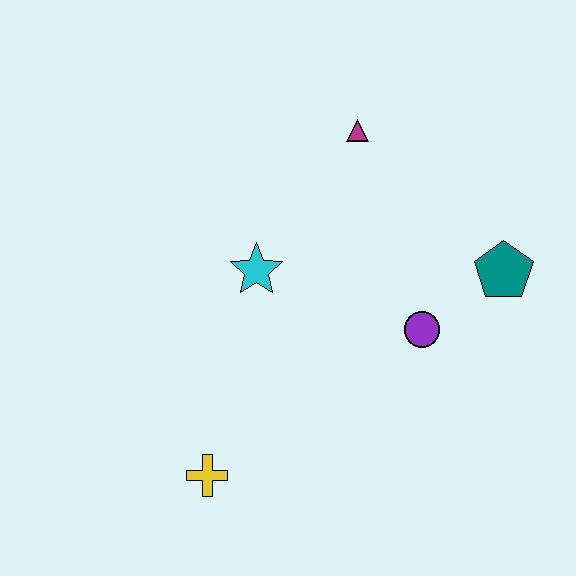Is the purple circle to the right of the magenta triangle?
Yes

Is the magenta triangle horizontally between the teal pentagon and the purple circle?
No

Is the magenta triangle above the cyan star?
Yes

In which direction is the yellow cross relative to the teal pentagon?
The yellow cross is to the left of the teal pentagon.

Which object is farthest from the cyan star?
The teal pentagon is farthest from the cyan star.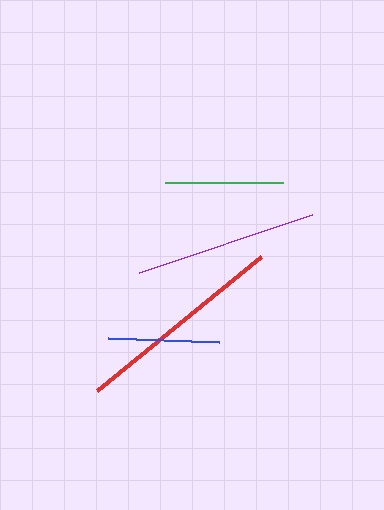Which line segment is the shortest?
The blue line is the shortest at approximately 110 pixels.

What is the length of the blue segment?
The blue segment is approximately 110 pixels long.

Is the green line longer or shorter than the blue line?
The green line is longer than the blue line.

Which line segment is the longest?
The red line is the longest at approximately 211 pixels.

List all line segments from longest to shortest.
From longest to shortest: red, purple, green, blue.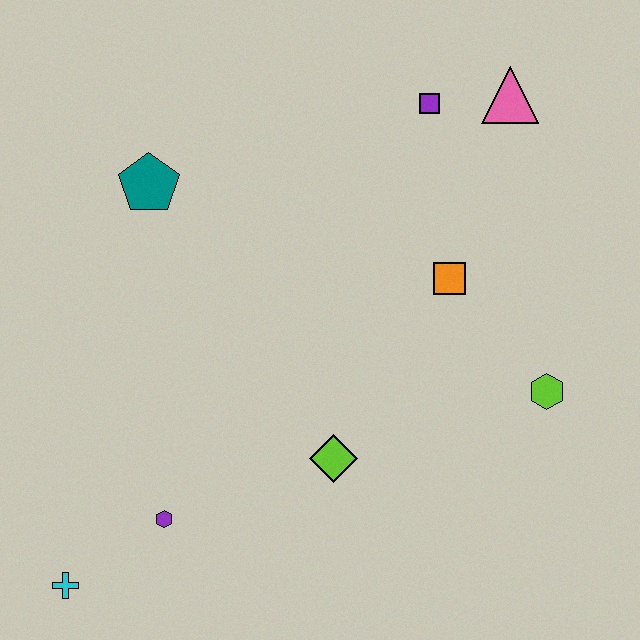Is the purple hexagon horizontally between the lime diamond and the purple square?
No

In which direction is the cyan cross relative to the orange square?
The cyan cross is to the left of the orange square.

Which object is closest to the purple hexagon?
The cyan cross is closest to the purple hexagon.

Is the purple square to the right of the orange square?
No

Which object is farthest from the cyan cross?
The pink triangle is farthest from the cyan cross.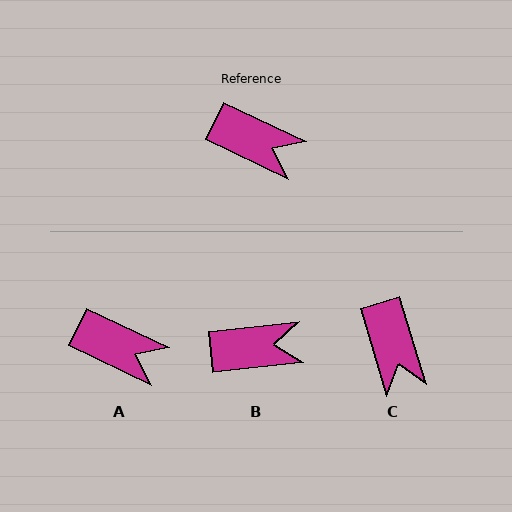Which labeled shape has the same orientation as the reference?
A.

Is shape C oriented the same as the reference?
No, it is off by about 48 degrees.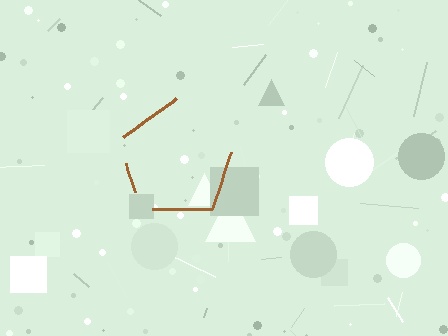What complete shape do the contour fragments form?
The contour fragments form a pentagon.